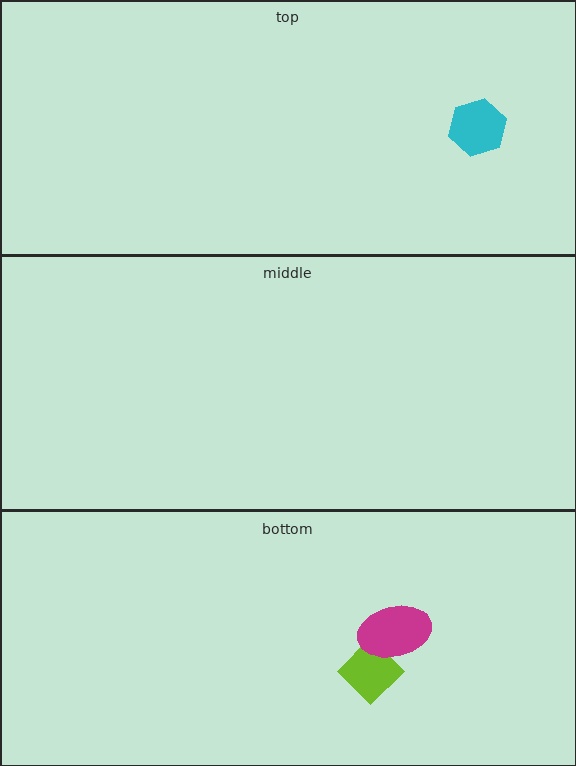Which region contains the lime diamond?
The bottom region.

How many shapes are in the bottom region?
2.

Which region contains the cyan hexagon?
The top region.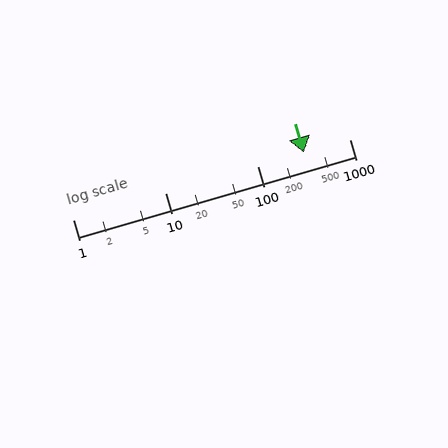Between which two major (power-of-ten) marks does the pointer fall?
The pointer is between 100 and 1000.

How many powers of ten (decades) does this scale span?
The scale spans 3 decades, from 1 to 1000.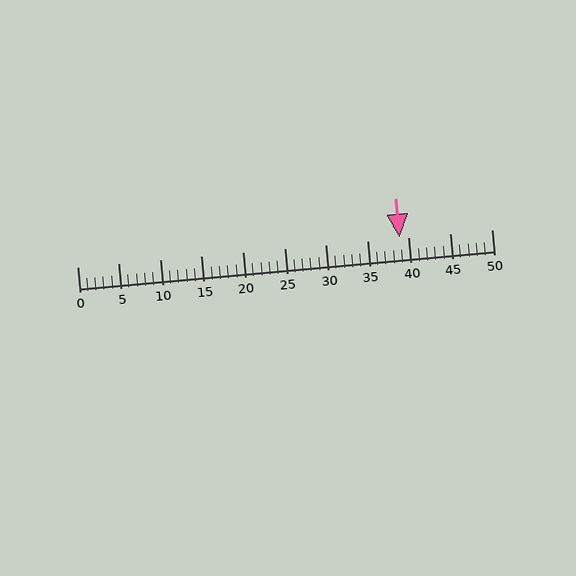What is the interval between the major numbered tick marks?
The major tick marks are spaced 5 units apart.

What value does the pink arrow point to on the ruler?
The pink arrow points to approximately 39.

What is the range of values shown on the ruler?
The ruler shows values from 0 to 50.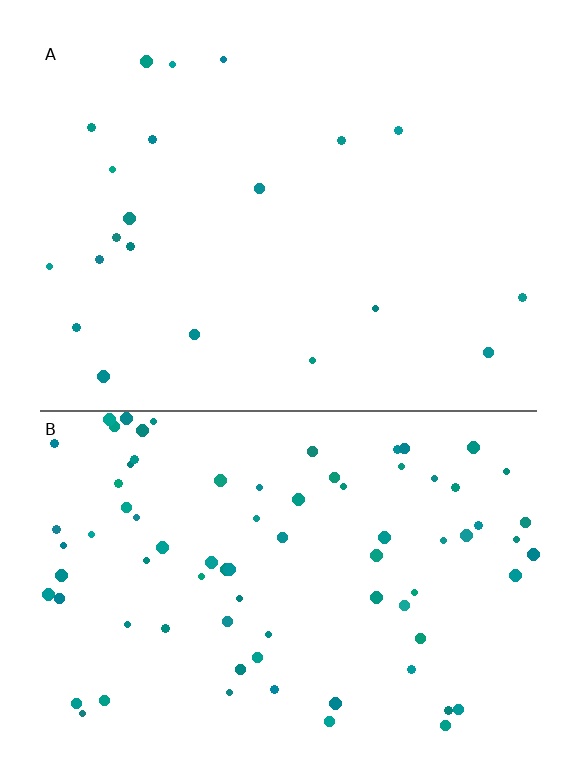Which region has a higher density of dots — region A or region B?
B (the bottom).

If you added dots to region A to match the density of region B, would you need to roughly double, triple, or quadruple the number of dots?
Approximately quadruple.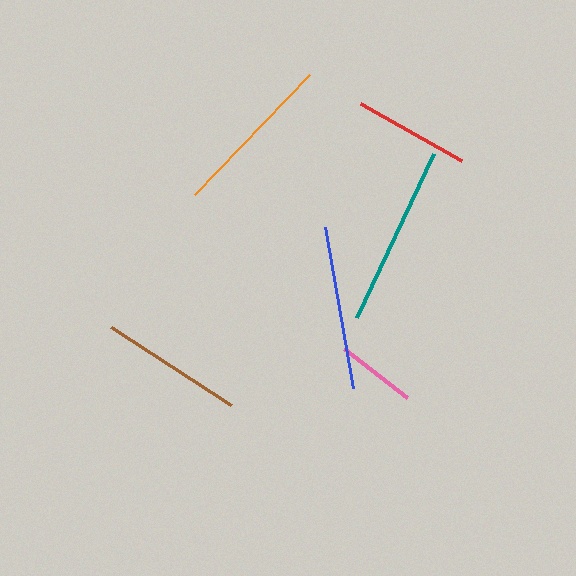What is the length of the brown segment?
The brown segment is approximately 144 pixels long.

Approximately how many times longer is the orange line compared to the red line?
The orange line is approximately 1.4 times the length of the red line.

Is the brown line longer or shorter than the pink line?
The brown line is longer than the pink line.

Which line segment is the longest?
The teal line is the longest at approximately 181 pixels.